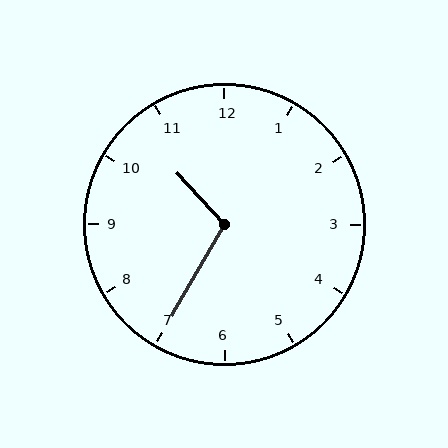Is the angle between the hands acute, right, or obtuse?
It is obtuse.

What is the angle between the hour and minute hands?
Approximately 108 degrees.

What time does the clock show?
10:35.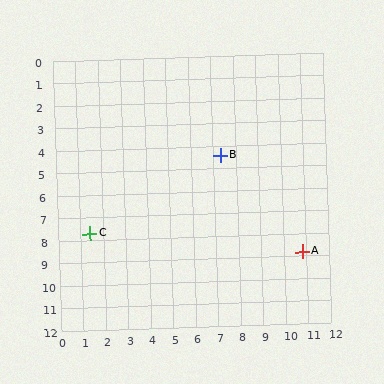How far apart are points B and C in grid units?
Points B and C are about 6.8 grid units apart.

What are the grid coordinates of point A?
Point A is at approximately (10.8, 8.8).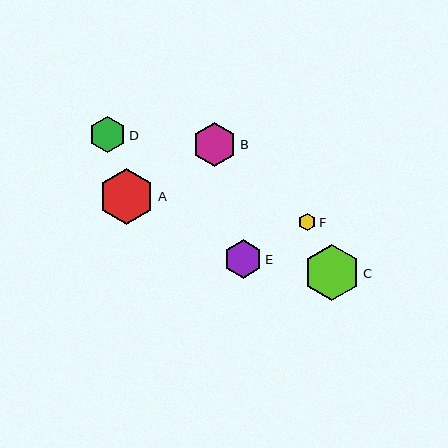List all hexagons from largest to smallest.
From largest to smallest: C, A, B, E, D, F.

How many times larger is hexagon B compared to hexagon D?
Hexagon B is approximately 1.2 times the size of hexagon D.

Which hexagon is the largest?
Hexagon C is the largest with a size of approximately 56 pixels.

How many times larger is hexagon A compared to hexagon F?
Hexagon A is approximately 3.2 times the size of hexagon F.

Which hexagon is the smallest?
Hexagon F is the smallest with a size of approximately 17 pixels.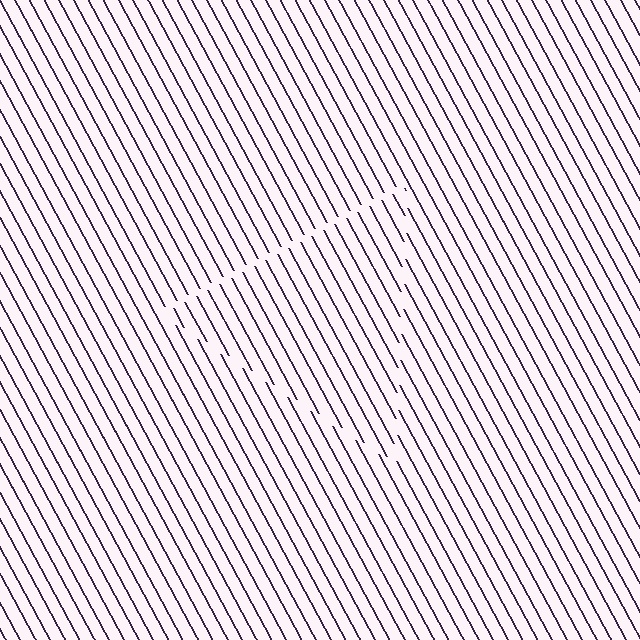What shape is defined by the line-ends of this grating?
An illusory triangle. The interior of the shape contains the same grating, shifted by half a period — the contour is defined by the phase discontinuity where line-ends from the inner and outer gratings abut.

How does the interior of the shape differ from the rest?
The interior of the shape contains the same grating, shifted by half a period — the contour is defined by the phase discontinuity where line-ends from the inner and outer gratings abut.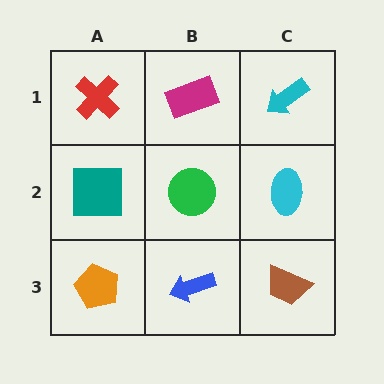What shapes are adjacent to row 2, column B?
A magenta rectangle (row 1, column B), a blue arrow (row 3, column B), a teal square (row 2, column A), a cyan ellipse (row 2, column C).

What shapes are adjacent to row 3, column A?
A teal square (row 2, column A), a blue arrow (row 3, column B).